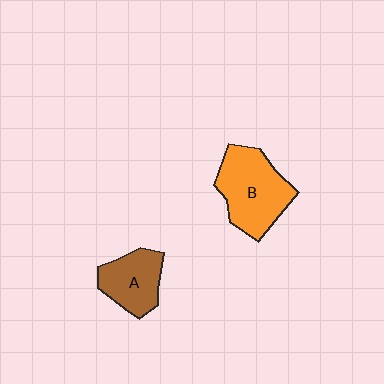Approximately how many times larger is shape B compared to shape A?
Approximately 1.5 times.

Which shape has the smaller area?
Shape A (brown).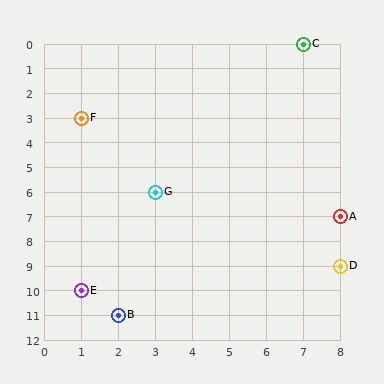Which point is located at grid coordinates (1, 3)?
Point F is at (1, 3).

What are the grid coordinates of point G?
Point G is at grid coordinates (3, 6).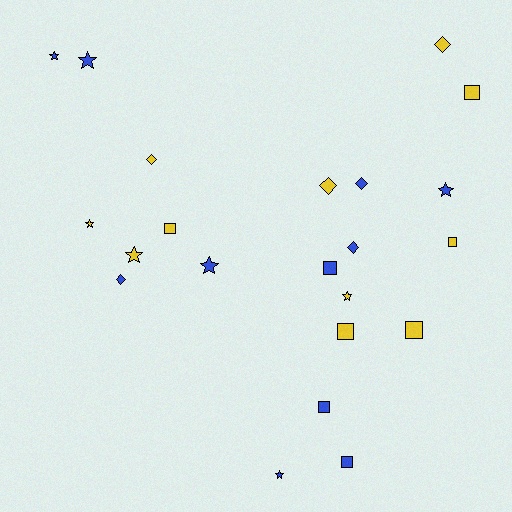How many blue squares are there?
There are 3 blue squares.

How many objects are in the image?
There are 22 objects.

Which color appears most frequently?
Yellow, with 11 objects.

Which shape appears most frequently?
Star, with 8 objects.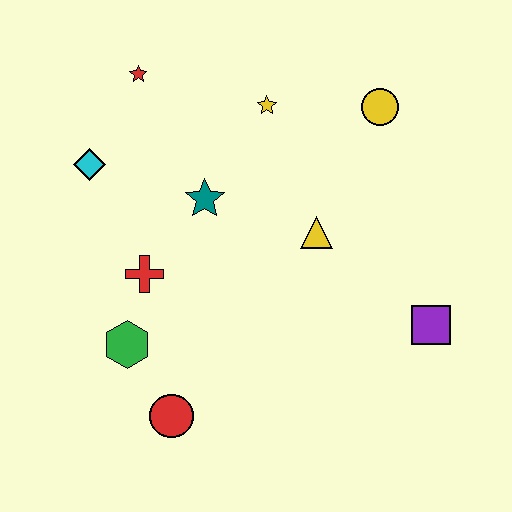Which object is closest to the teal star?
The red cross is closest to the teal star.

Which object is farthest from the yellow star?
The red circle is farthest from the yellow star.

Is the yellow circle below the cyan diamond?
No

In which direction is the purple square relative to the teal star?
The purple square is to the right of the teal star.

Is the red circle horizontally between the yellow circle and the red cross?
Yes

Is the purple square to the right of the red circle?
Yes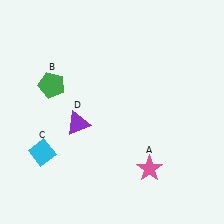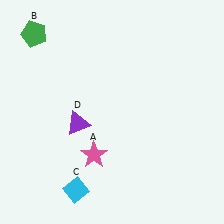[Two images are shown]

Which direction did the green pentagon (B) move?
The green pentagon (B) moved up.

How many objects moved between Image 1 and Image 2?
3 objects moved between the two images.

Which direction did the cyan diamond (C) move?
The cyan diamond (C) moved down.